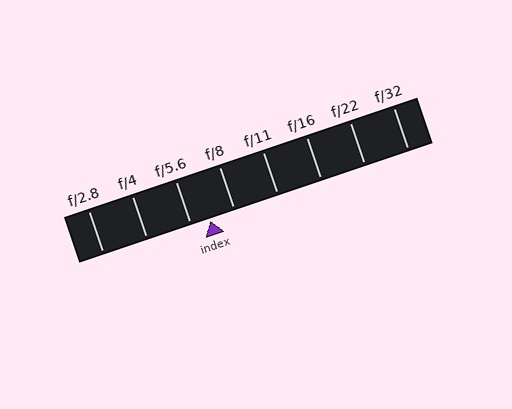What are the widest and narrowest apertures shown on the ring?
The widest aperture shown is f/2.8 and the narrowest is f/32.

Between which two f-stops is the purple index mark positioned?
The index mark is between f/5.6 and f/8.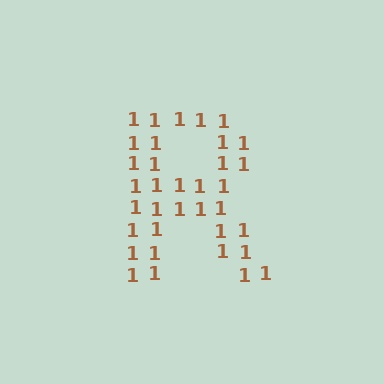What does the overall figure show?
The overall figure shows the letter R.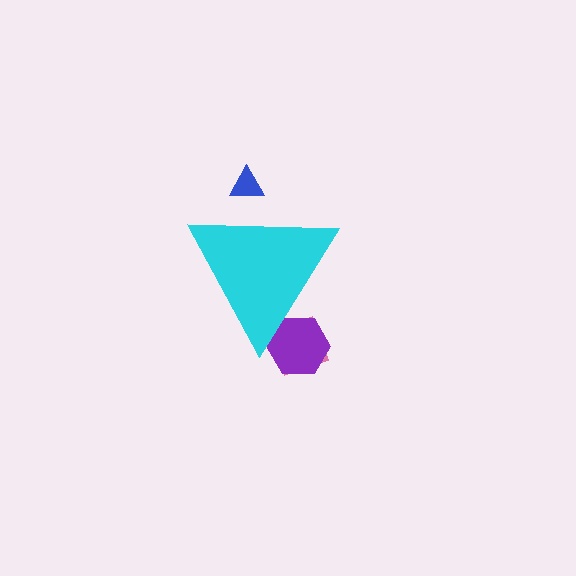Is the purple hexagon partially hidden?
Yes, the purple hexagon is partially hidden behind the cyan triangle.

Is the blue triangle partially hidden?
Yes, the blue triangle is partially hidden behind the cyan triangle.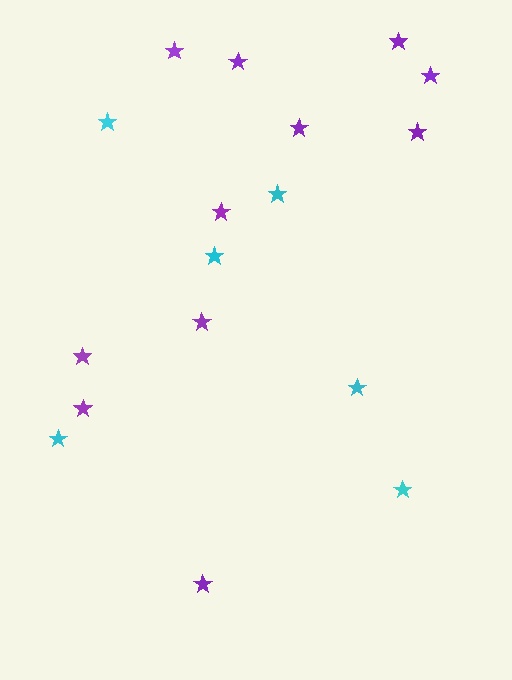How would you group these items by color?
There are 2 groups: one group of purple stars (11) and one group of cyan stars (6).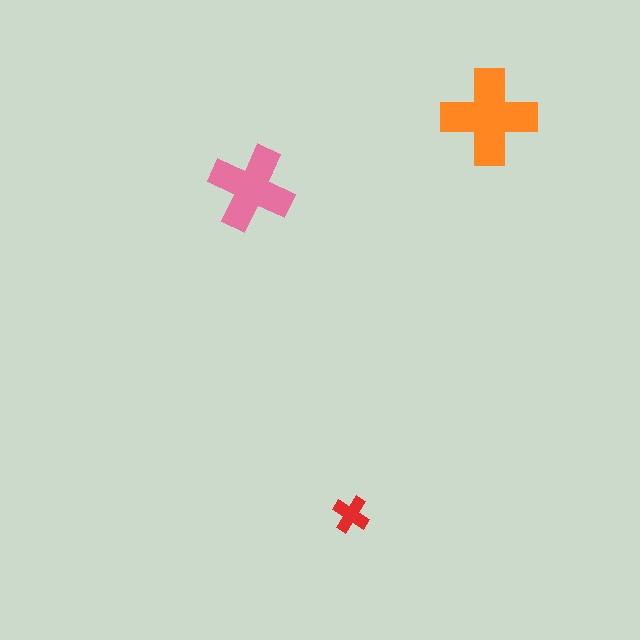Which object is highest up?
The orange cross is topmost.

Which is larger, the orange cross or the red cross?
The orange one.